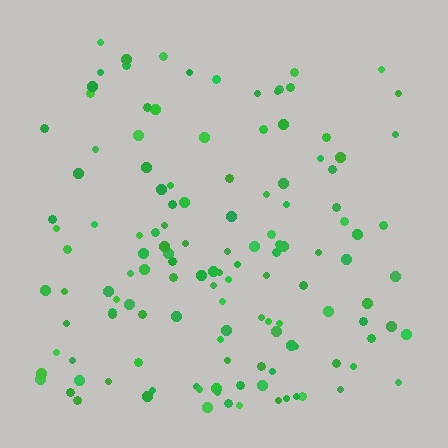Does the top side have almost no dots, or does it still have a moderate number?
Still a moderate number, just noticeably fewer than the bottom.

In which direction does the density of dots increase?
From top to bottom, with the bottom side densest.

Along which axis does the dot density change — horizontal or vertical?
Vertical.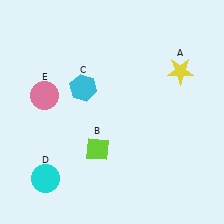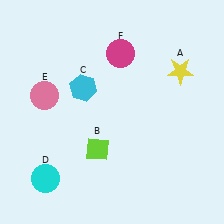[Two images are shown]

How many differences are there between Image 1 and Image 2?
There is 1 difference between the two images.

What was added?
A magenta circle (F) was added in Image 2.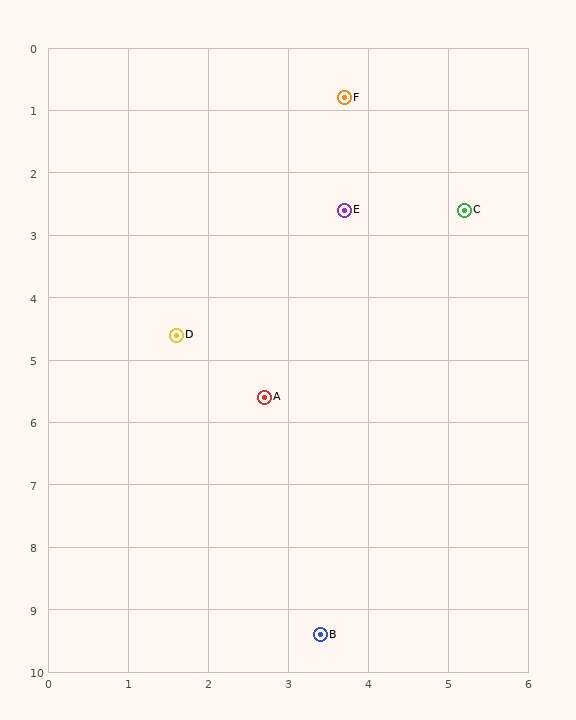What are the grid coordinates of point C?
Point C is at approximately (5.2, 2.6).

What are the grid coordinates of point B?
Point B is at approximately (3.4, 9.4).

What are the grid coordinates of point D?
Point D is at approximately (1.6, 4.6).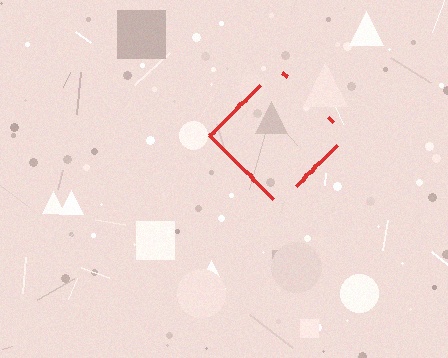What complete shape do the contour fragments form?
The contour fragments form a diamond.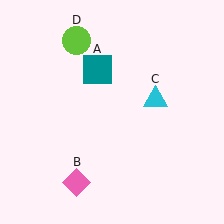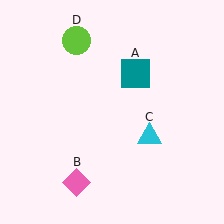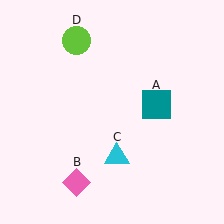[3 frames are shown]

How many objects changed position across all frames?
2 objects changed position: teal square (object A), cyan triangle (object C).